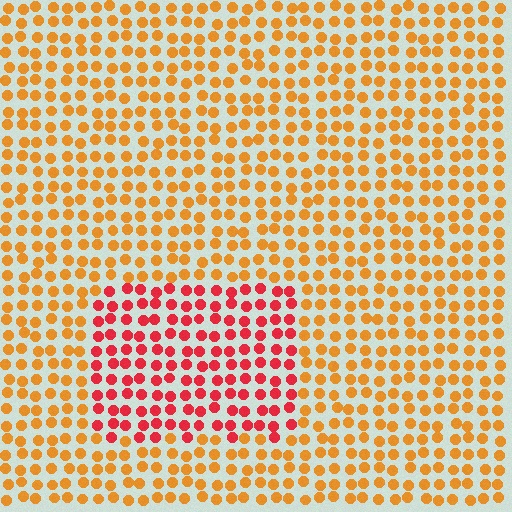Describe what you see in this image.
The image is filled with small orange elements in a uniform arrangement. A rectangle-shaped region is visible where the elements are tinted to a slightly different hue, forming a subtle color boundary.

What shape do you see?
I see a rectangle.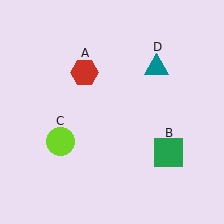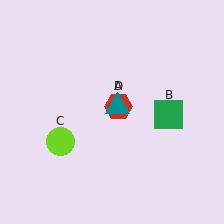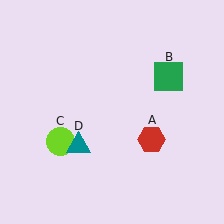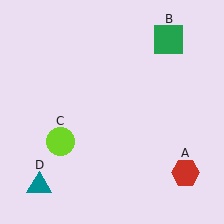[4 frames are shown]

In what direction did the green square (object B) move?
The green square (object B) moved up.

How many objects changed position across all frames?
3 objects changed position: red hexagon (object A), green square (object B), teal triangle (object D).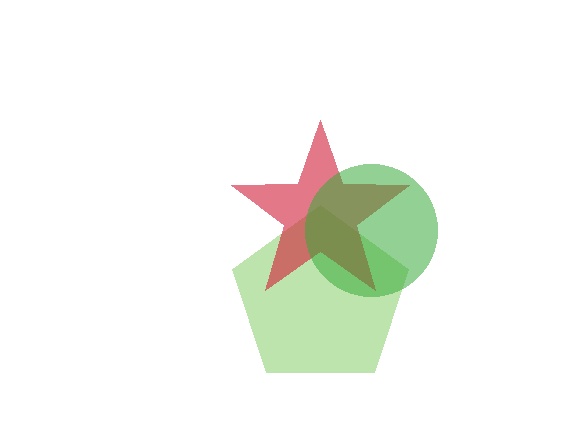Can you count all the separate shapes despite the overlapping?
Yes, there are 3 separate shapes.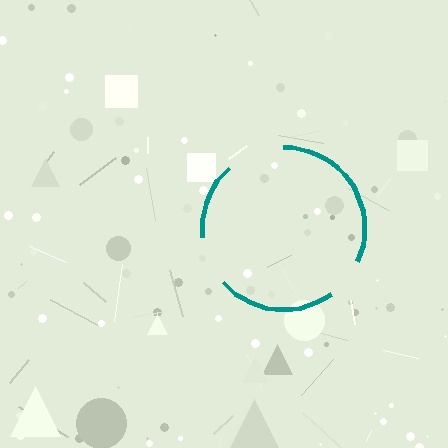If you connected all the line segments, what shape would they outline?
They would outline a circle.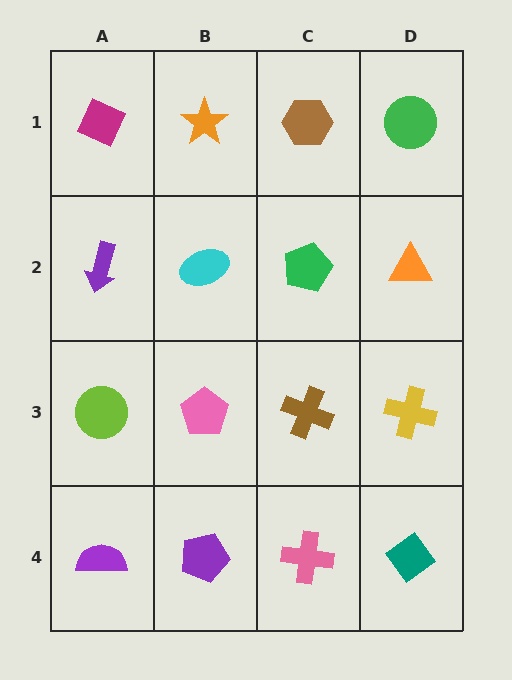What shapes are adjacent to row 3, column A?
A purple arrow (row 2, column A), a purple semicircle (row 4, column A), a pink pentagon (row 3, column B).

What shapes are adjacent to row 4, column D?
A yellow cross (row 3, column D), a pink cross (row 4, column C).